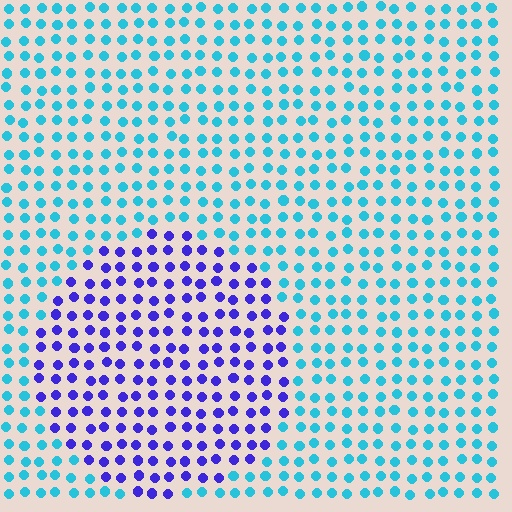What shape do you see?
I see a circle.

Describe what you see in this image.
The image is filled with small cyan elements in a uniform arrangement. A circle-shaped region is visible where the elements are tinted to a slightly different hue, forming a subtle color boundary.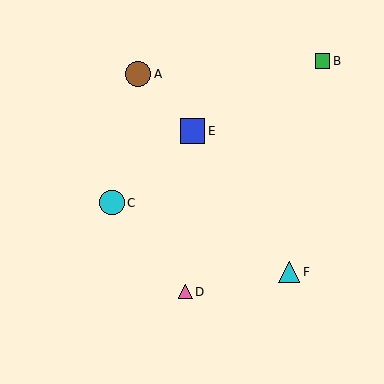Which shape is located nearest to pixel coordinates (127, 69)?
The brown circle (labeled A) at (138, 74) is nearest to that location.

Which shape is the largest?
The brown circle (labeled A) is the largest.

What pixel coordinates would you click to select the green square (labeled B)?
Click at (323, 61) to select the green square B.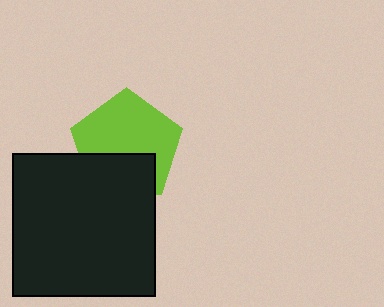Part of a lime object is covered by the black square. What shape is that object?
It is a pentagon.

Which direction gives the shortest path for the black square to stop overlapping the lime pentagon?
Moving down gives the shortest separation.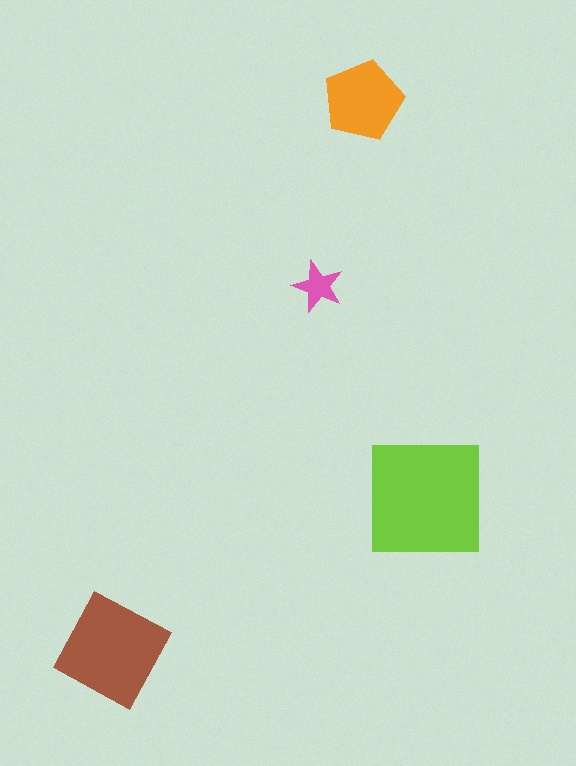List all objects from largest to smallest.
The lime square, the brown diamond, the orange pentagon, the pink star.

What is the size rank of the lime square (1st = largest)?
1st.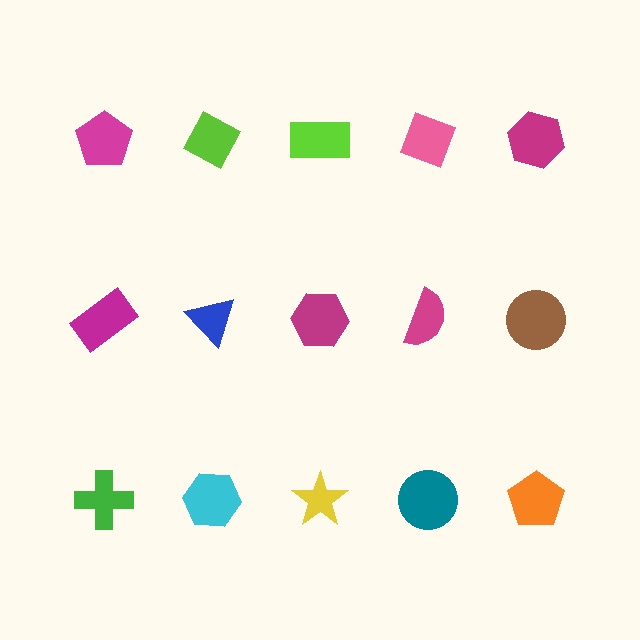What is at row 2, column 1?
A magenta rectangle.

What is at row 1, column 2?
A lime diamond.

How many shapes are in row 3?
5 shapes.